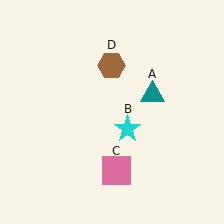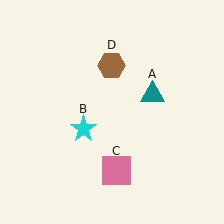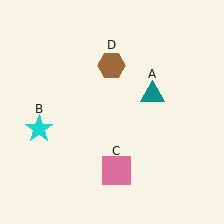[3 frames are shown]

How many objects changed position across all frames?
1 object changed position: cyan star (object B).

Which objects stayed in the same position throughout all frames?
Teal triangle (object A) and pink square (object C) and brown hexagon (object D) remained stationary.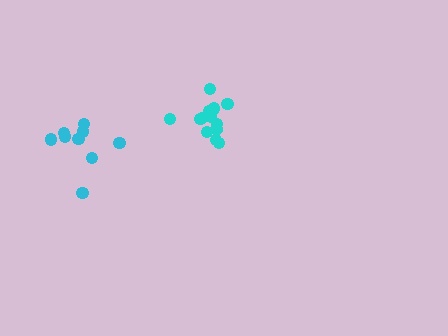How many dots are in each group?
Group 1: 9 dots, Group 2: 13 dots (22 total).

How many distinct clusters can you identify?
There are 2 distinct clusters.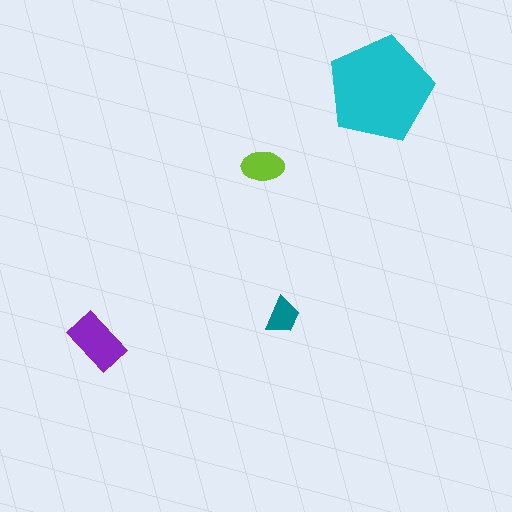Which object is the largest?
The cyan pentagon.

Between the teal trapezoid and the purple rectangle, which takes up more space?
The purple rectangle.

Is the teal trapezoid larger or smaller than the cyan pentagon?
Smaller.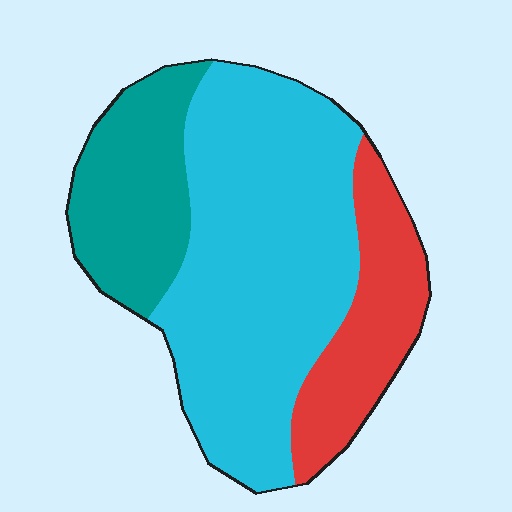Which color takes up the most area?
Cyan, at roughly 60%.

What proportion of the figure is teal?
Teal takes up about one fifth (1/5) of the figure.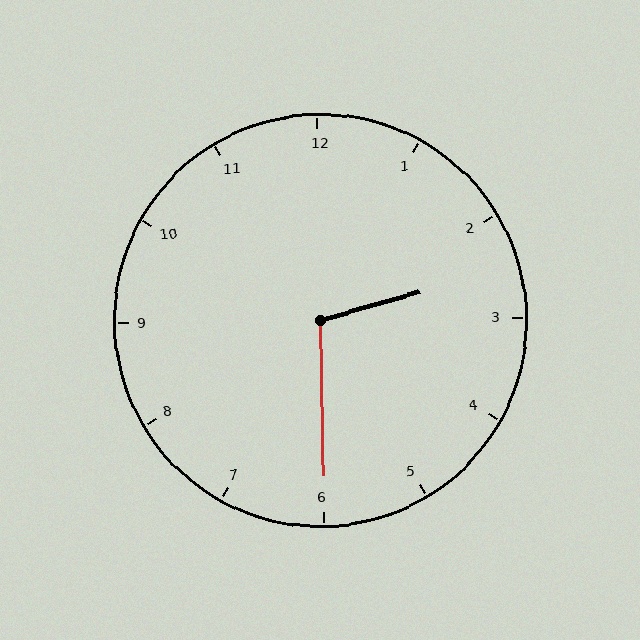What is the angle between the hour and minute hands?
Approximately 105 degrees.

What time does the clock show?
2:30.